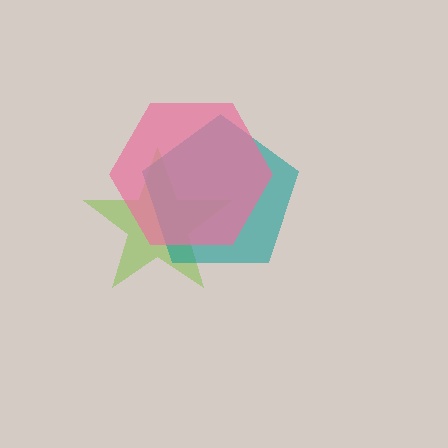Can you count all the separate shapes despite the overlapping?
Yes, there are 3 separate shapes.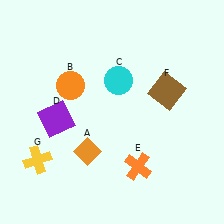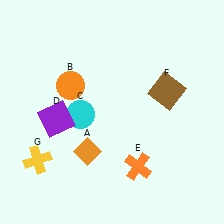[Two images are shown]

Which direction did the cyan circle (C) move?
The cyan circle (C) moved left.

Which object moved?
The cyan circle (C) moved left.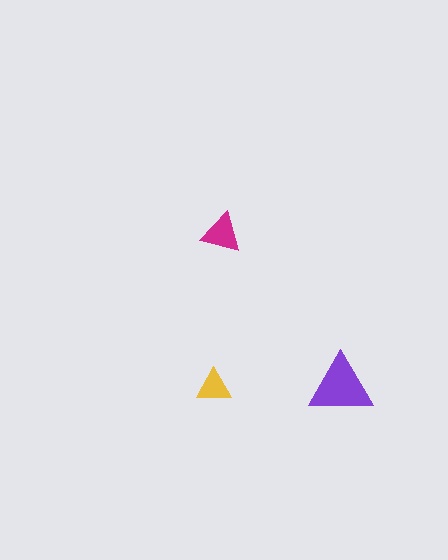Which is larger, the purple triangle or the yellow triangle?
The purple one.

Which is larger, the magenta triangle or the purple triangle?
The purple one.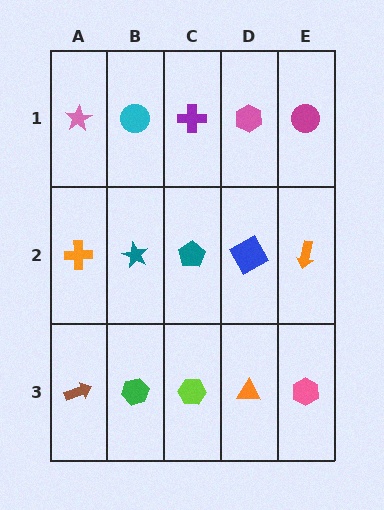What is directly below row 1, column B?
A teal star.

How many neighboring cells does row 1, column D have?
3.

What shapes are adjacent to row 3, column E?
An orange arrow (row 2, column E), an orange triangle (row 3, column D).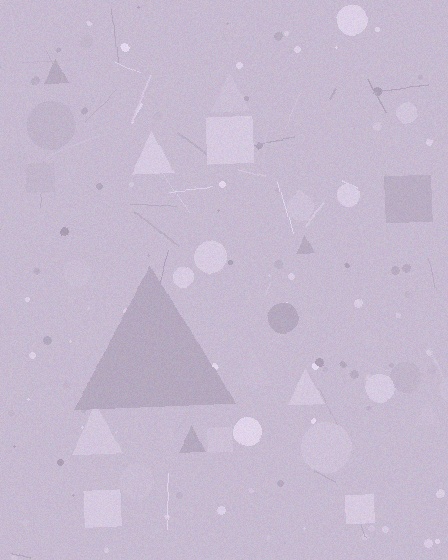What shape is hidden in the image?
A triangle is hidden in the image.